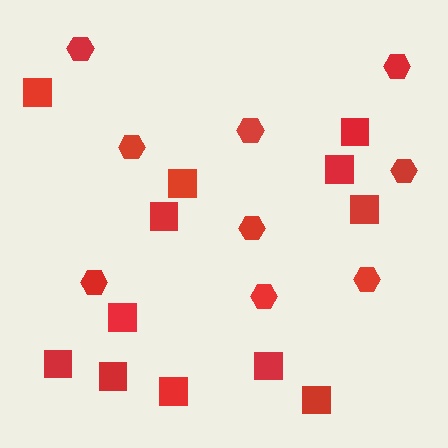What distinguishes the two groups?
There are 2 groups: one group of hexagons (9) and one group of squares (12).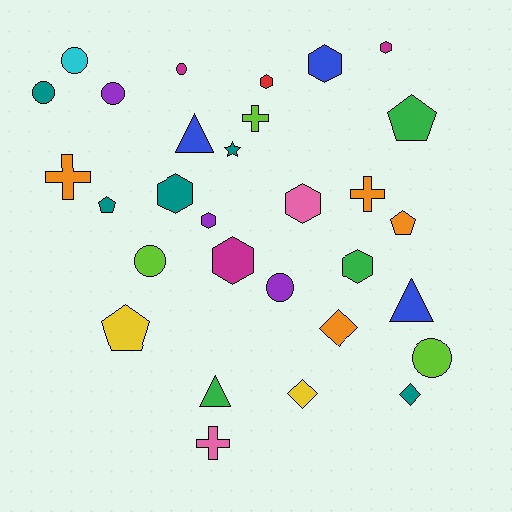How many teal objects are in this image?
There are 5 teal objects.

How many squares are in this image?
There are no squares.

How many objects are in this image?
There are 30 objects.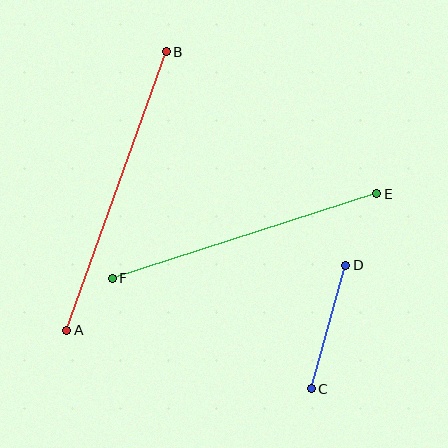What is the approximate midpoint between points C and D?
The midpoint is at approximately (329, 327) pixels.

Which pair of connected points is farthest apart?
Points A and B are farthest apart.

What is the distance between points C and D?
The distance is approximately 128 pixels.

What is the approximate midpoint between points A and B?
The midpoint is at approximately (116, 191) pixels.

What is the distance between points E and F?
The distance is approximately 278 pixels.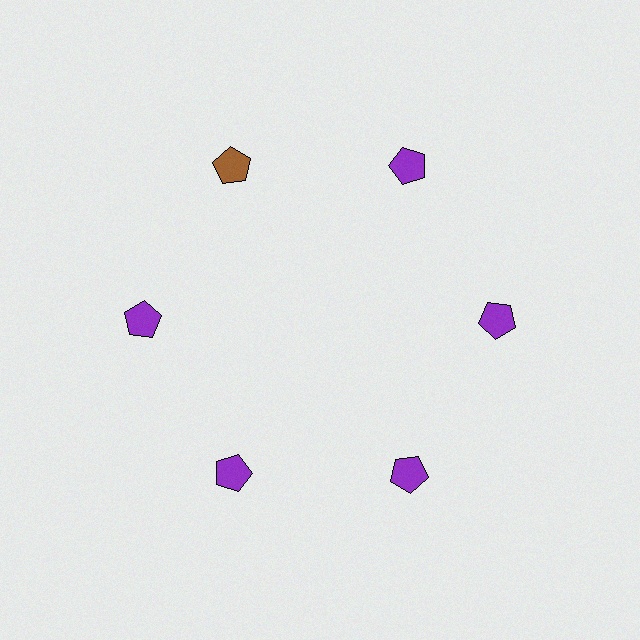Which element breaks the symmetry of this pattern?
The brown pentagon at roughly the 11 o'clock position breaks the symmetry. All other shapes are purple pentagons.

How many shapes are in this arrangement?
There are 6 shapes arranged in a ring pattern.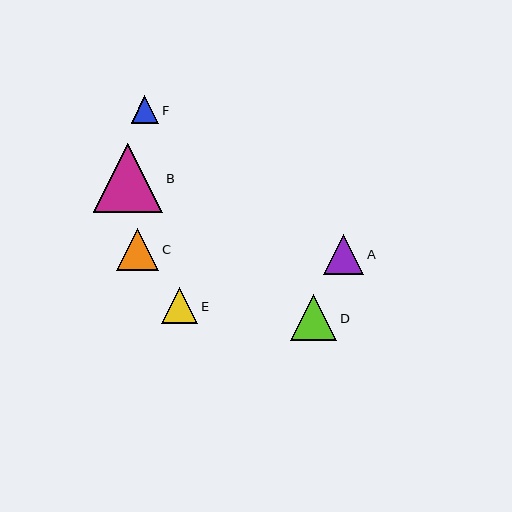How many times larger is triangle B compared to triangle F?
Triangle B is approximately 2.5 times the size of triangle F.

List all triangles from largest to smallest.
From largest to smallest: B, D, C, A, E, F.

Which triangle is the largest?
Triangle B is the largest with a size of approximately 69 pixels.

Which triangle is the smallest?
Triangle F is the smallest with a size of approximately 28 pixels.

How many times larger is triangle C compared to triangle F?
Triangle C is approximately 1.5 times the size of triangle F.